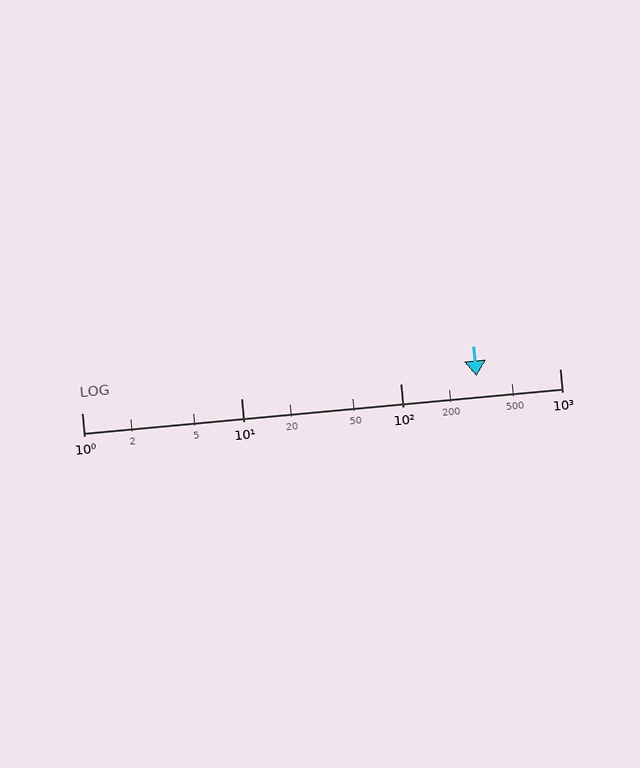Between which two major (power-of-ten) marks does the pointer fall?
The pointer is between 100 and 1000.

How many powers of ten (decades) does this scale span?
The scale spans 3 decades, from 1 to 1000.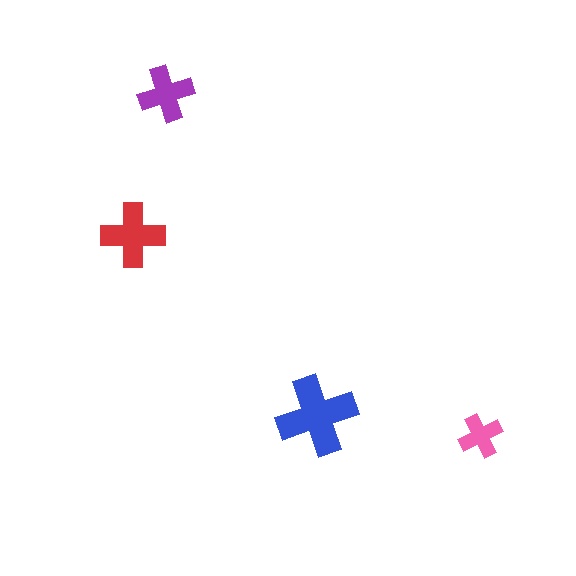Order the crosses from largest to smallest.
the blue one, the red one, the purple one, the pink one.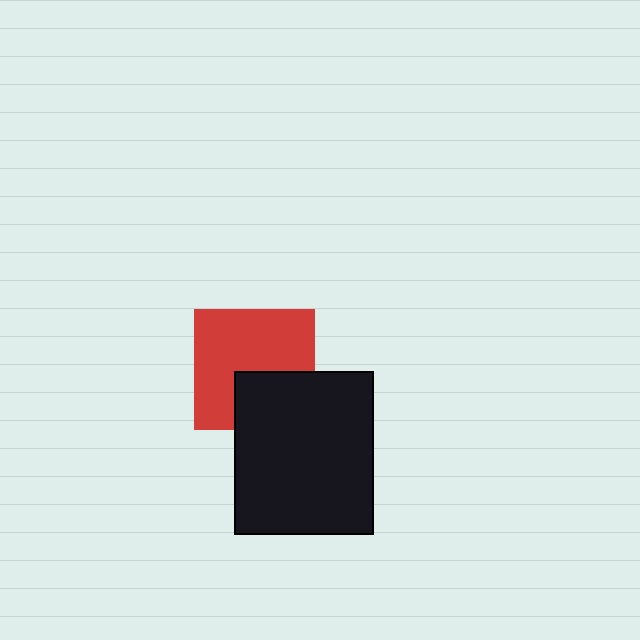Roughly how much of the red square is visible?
Most of it is visible (roughly 68%).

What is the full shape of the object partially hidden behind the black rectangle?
The partially hidden object is a red square.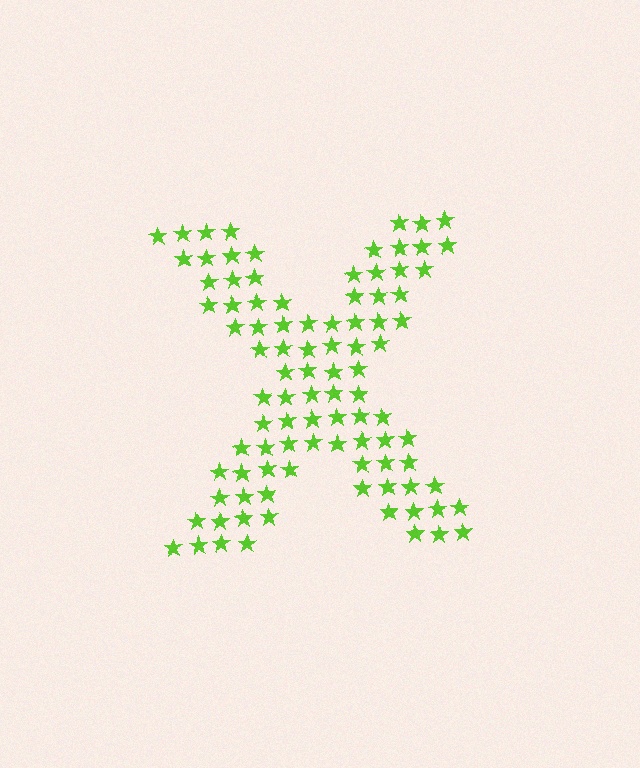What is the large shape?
The large shape is the letter X.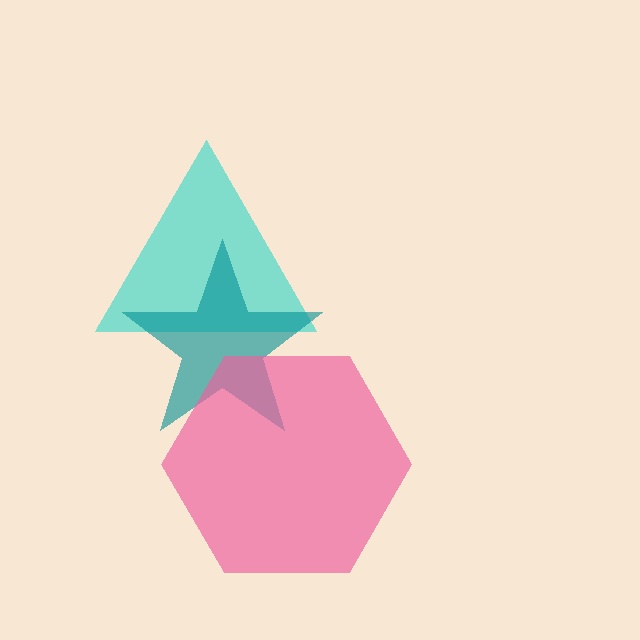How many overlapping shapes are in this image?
There are 3 overlapping shapes in the image.